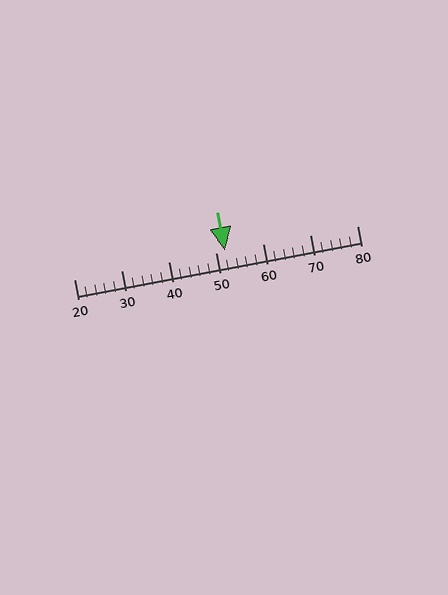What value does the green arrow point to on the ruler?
The green arrow points to approximately 52.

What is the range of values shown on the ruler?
The ruler shows values from 20 to 80.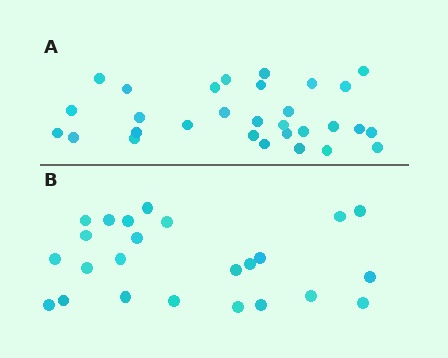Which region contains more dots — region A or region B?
Region A (the top region) has more dots.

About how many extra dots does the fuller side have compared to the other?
Region A has about 6 more dots than region B.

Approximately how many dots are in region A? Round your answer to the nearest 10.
About 30 dots.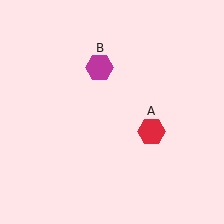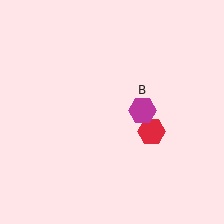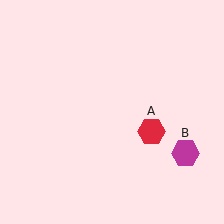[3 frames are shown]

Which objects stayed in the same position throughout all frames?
Red hexagon (object A) remained stationary.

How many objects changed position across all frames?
1 object changed position: magenta hexagon (object B).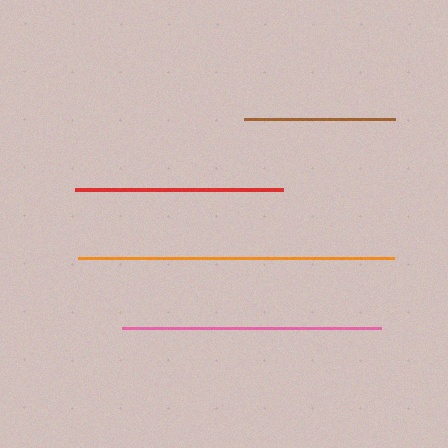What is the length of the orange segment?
The orange segment is approximately 316 pixels long.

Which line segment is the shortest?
The brown line is the shortest at approximately 152 pixels.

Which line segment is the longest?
The orange line is the longest at approximately 316 pixels.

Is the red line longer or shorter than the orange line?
The orange line is longer than the red line.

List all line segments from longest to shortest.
From longest to shortest: orange, pink, red, brown.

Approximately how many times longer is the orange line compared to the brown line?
The orange line is approximately 2.1 times the length of the brown line.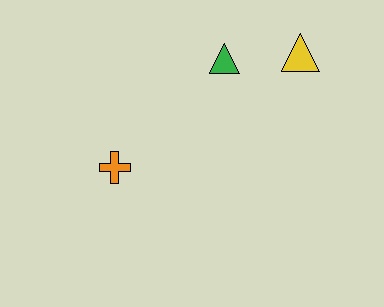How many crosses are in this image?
There is 1 cross.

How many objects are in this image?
There are 3 objects.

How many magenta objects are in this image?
There are no magenta objects.